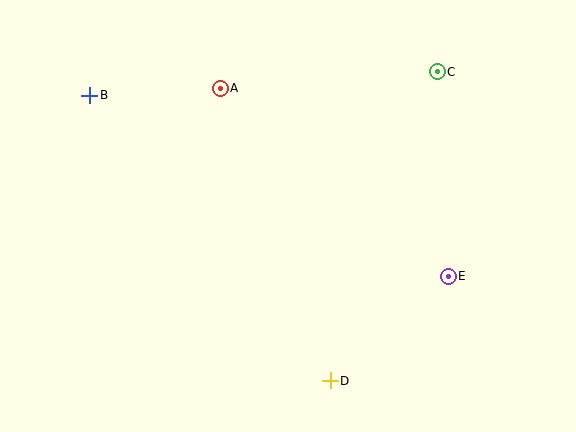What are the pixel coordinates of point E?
Point E is at (448, 276).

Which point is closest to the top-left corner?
Point B is closest to the top-left corner.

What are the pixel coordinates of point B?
Point B is at (90, 95).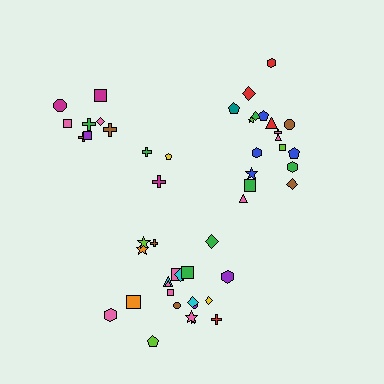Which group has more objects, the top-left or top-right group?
The top-right group.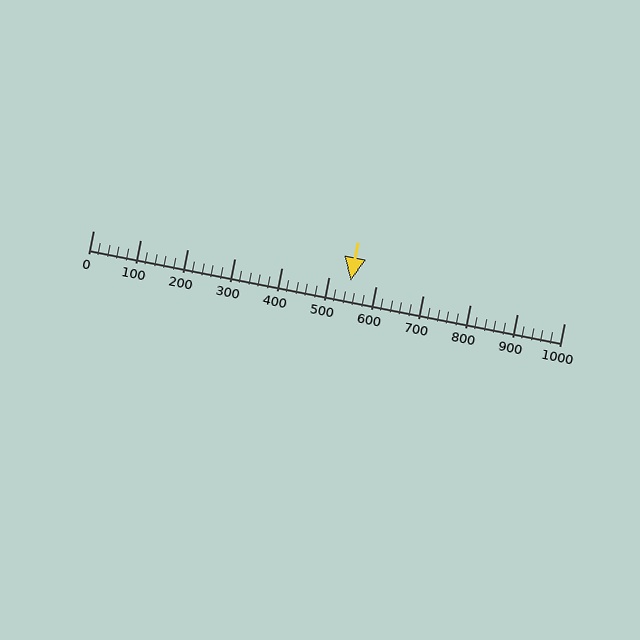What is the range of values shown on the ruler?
The ruler shows values from 0 to 1000.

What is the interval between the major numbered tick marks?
The major tick marks are spaced 100 units apart.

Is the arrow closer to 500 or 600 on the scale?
The arrow is closer to 500.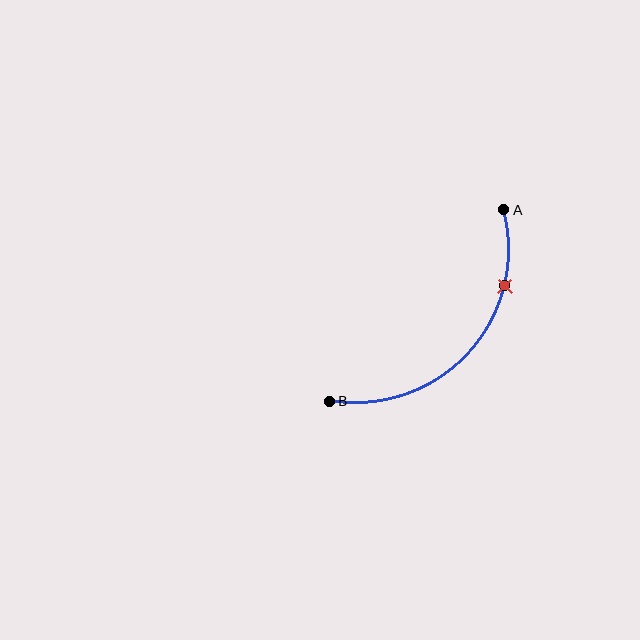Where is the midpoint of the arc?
The arc midpoint is the point on the curve farthest from the straight line joining A and B. It sits below and to the right of that line.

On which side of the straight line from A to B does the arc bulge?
The arc bulges below and to the right of the straight line connecting A and B.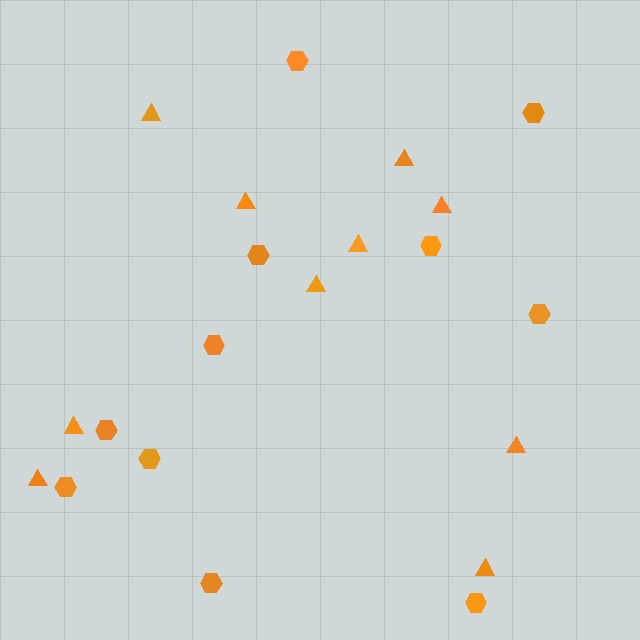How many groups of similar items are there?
There are 2 groups: one group of triangles (10) and one group of hexagons (11).